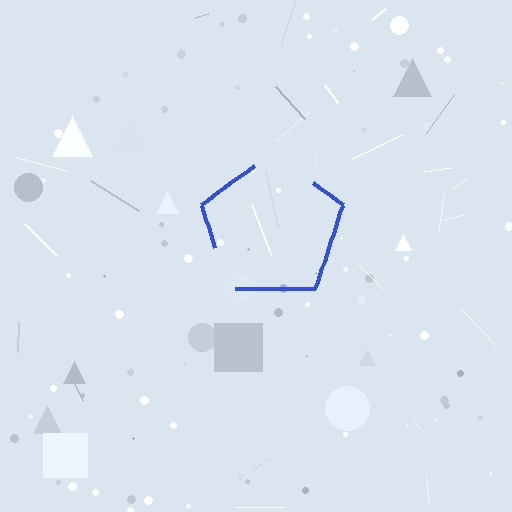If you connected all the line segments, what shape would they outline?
They would outline a pentagon.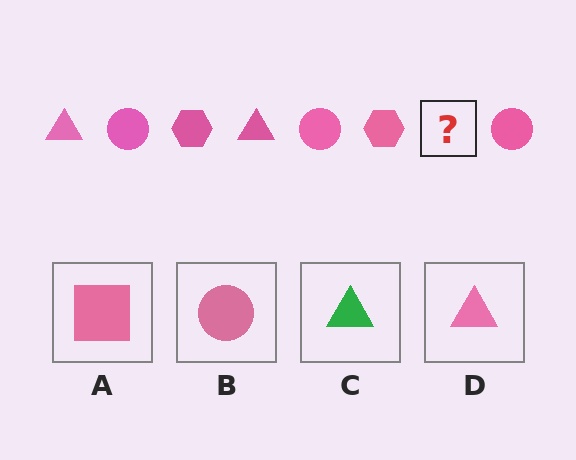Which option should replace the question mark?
Option D.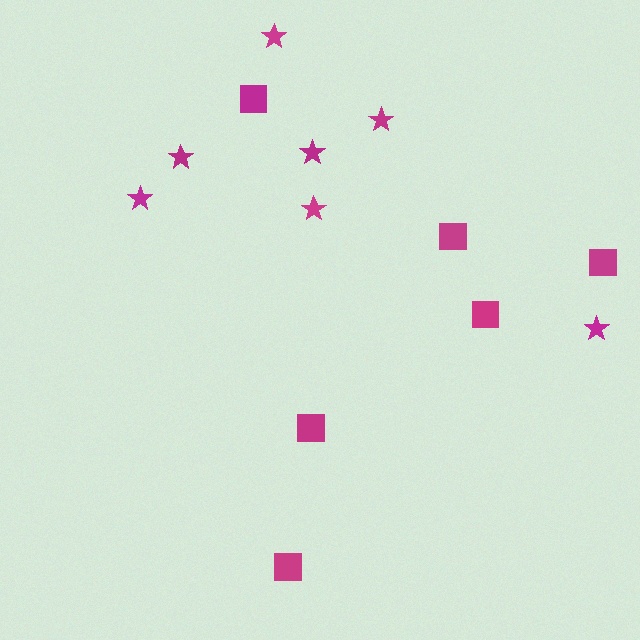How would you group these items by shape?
There are 2 groups: one group of stars (7) and one group of squares (6).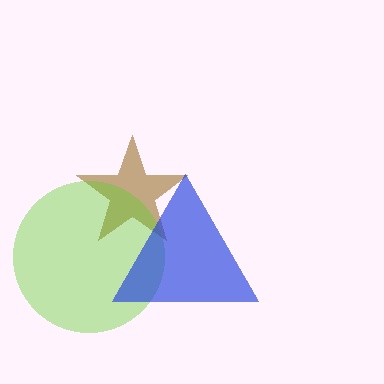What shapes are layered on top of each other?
The layered shapes are: a brown star, a lime circle, a blue triangle.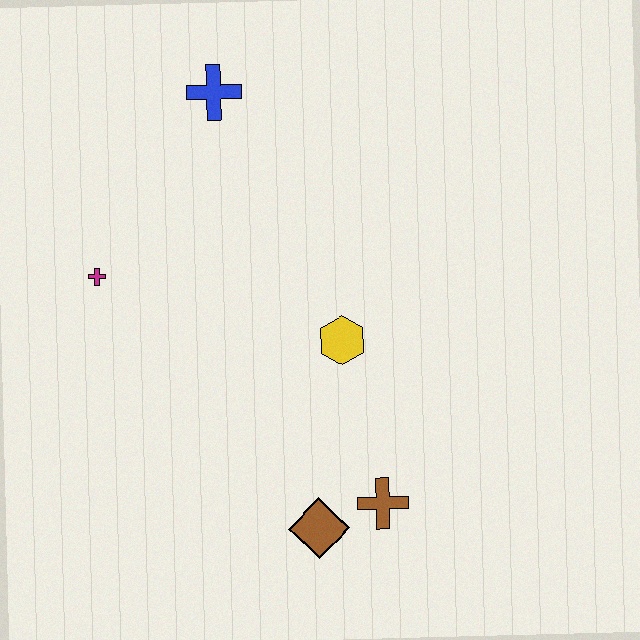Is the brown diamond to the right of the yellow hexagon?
No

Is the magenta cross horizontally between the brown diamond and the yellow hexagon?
No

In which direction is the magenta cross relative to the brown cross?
The magenta cross is to the left of the brown cross.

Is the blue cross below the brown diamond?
No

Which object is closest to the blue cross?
The magenta cross is closest to the blue cross.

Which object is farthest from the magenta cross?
The brown cross is farthest from the magenta cross.